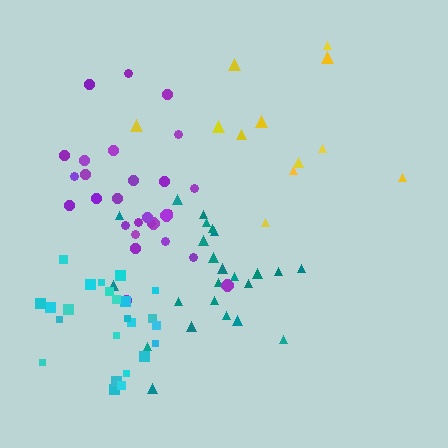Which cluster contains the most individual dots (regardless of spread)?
Purple (28).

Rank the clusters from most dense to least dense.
purple, teal, cyan, yellow.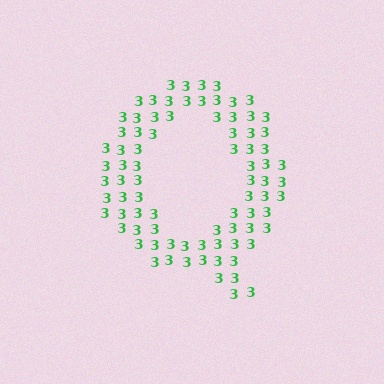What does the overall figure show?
The overall figure shows the letter Q.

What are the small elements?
The small elements are digit 3's.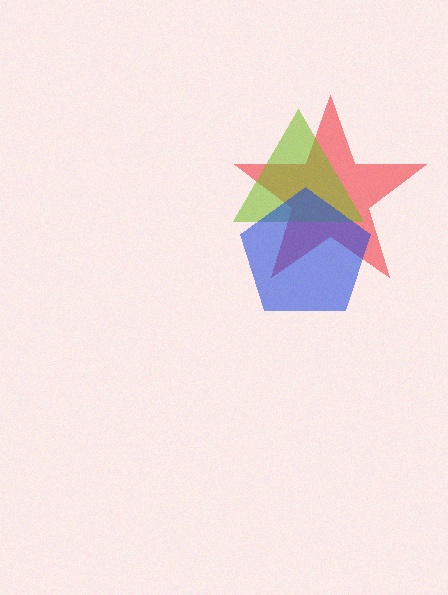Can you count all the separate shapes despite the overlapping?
Yes, there are 3 separate shapes.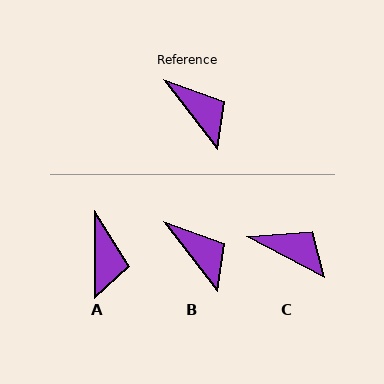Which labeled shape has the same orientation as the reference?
B.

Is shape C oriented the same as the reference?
No, it is off by about 24 degrees.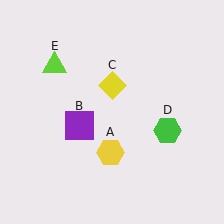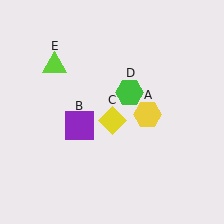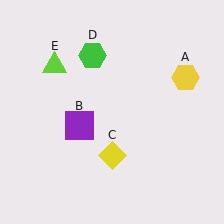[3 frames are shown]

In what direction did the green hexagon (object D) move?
The green hexagon (object D) moved up and to the left.